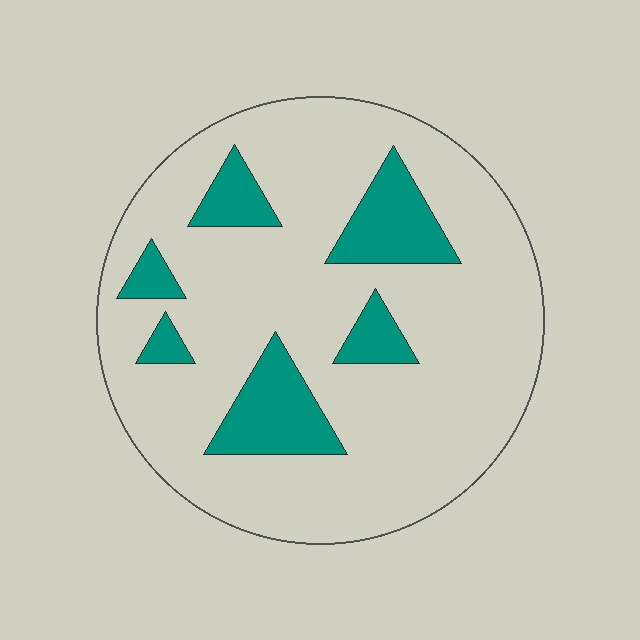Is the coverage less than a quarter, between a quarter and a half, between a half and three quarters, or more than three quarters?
Less than a quarter.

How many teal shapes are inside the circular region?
6.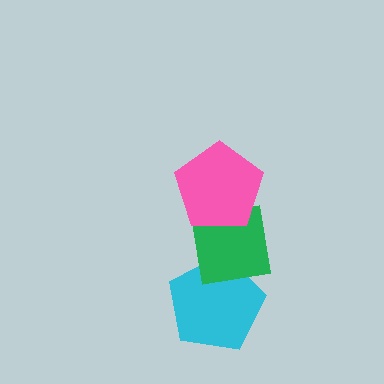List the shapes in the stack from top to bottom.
From top to bottom: the pink pentagon, the green square, the cyan pentagon.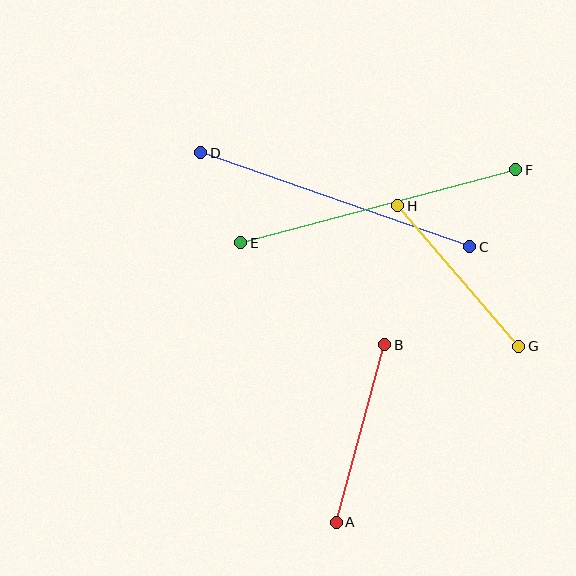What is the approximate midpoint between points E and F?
The midpoint is at approximately (378, 206) pixels.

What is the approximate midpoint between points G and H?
The midpoint is at approximately (458, 276) pixels.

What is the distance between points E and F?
The distance is approximately 285 pixels.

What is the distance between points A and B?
The distance is approximately 184 pixels.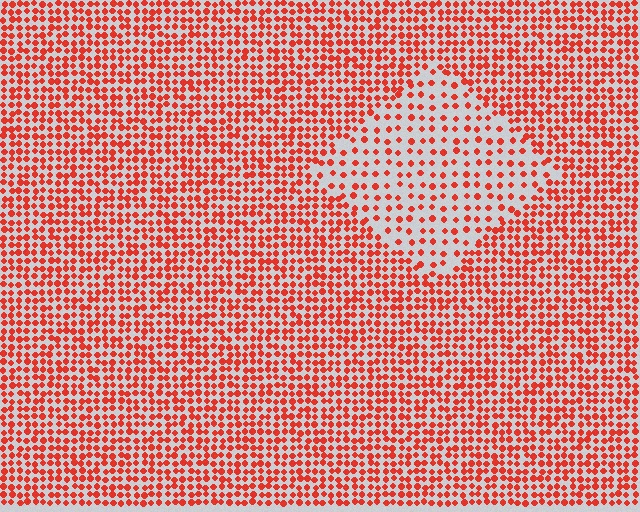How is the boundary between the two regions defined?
The boundary is defined by a change in element density (approximately 2.1x ratio). All elements are the same color, size, and shape.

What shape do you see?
I see a diamond.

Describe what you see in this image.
The image contains small red elements arranged at two different densities. A diamond-shaped region is visible where the elements are less densely packed than the surrounding area.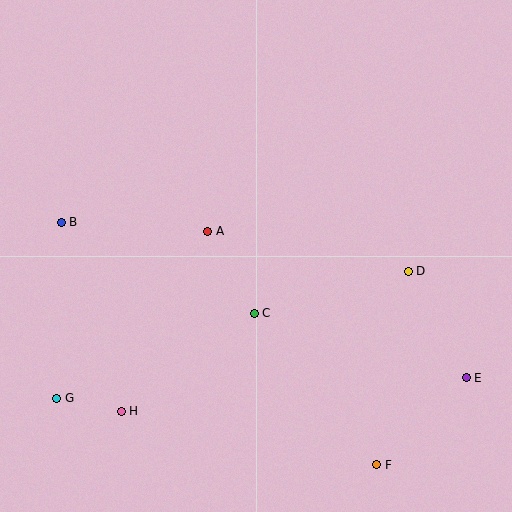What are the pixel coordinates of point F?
Point F is at (377, 465).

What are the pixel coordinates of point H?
Point H is at (121, 411).